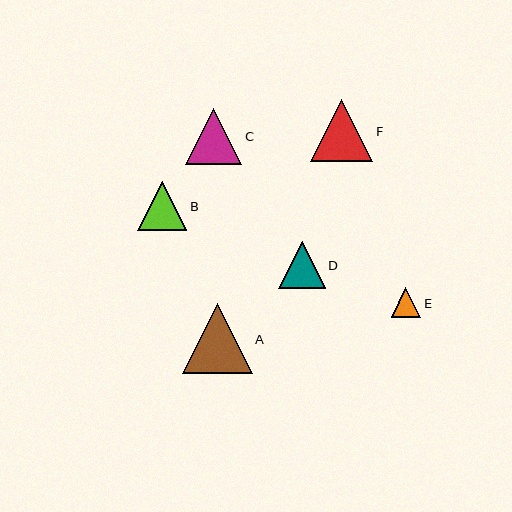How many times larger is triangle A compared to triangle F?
Triangle A is approximately 1.1 times the size of triangle F.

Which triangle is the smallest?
Triangle E is the smallest with a size of approximately 29 pixels.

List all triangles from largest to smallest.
From largest to smallest: A, F, C, B, D, E.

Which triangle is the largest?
Triangle A is the largest with a size of approximately 70 pixels.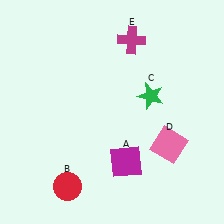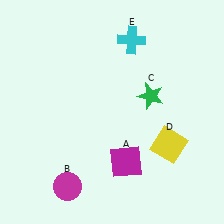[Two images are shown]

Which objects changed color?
B changed from red to magenta. D changed from pink to yellow. E changed from magenta to cyan.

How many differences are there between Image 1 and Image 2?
There are 3 differences between the two images.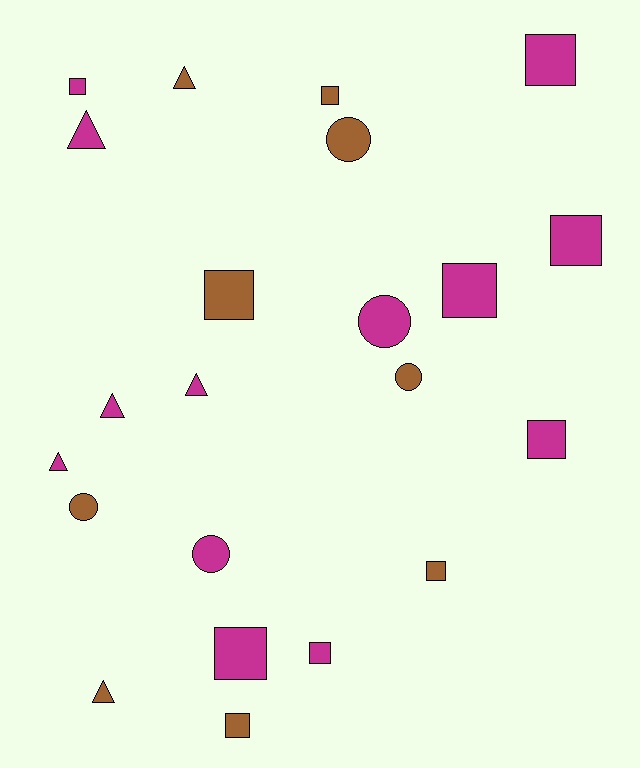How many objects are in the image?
There are 22 objects.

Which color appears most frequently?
Magenta, with 13 objects.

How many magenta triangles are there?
There are 4 magenta triangles.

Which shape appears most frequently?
Square, with 11 objects.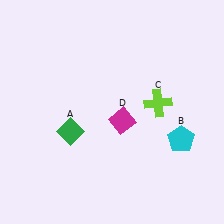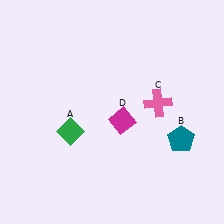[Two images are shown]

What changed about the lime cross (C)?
In Image 1, C is lime. In Image 2, it changed to pink.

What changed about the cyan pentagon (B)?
In Image 1, B is cyan. In Image 2, it changed to teal.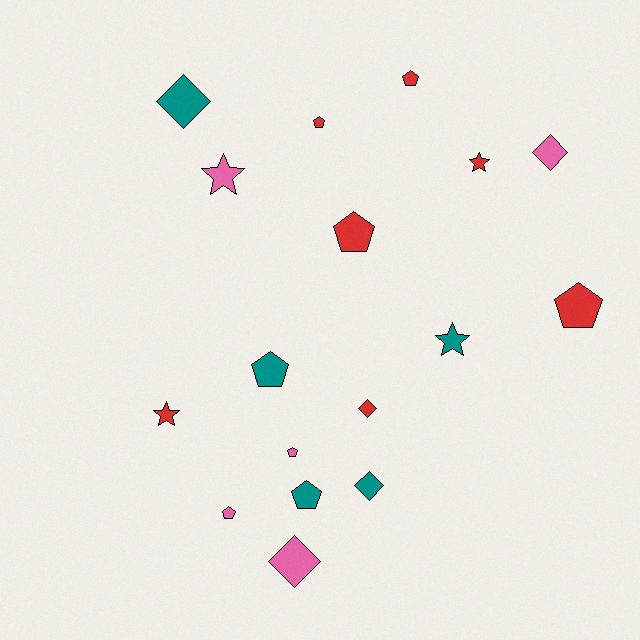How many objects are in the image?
There are 17 objects.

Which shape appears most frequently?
Pentagon, with 8 objects.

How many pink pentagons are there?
There are 2 pink pentagons.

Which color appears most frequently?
Red, with 7 objects.